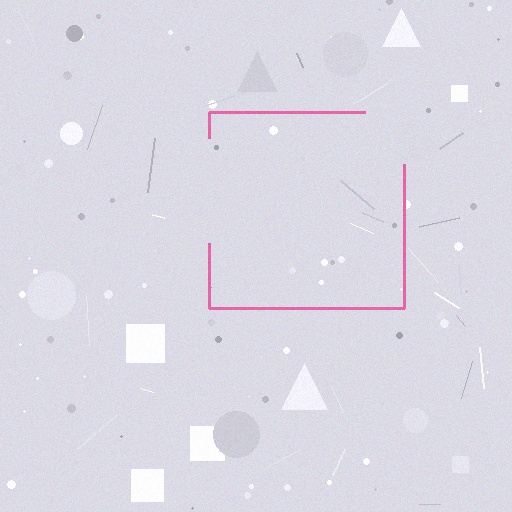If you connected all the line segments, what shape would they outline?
They would outline a square.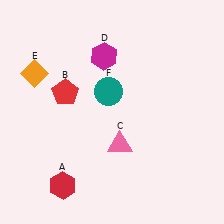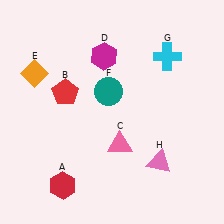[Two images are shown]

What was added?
A cyan cross (G), a pink triangle (H) were added in Image 2.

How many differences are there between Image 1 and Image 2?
There are 2 differences between the two images.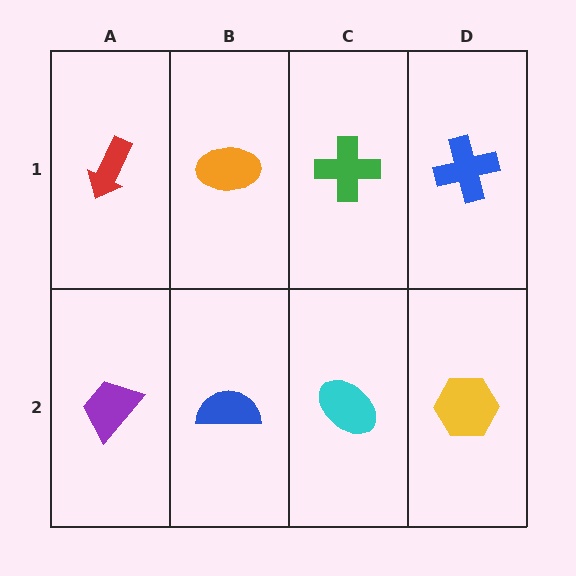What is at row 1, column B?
An orange ellipse.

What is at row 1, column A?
A red arrow.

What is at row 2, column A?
A purple trapezoid.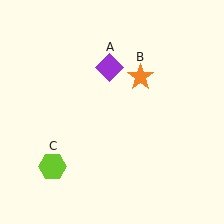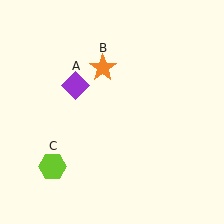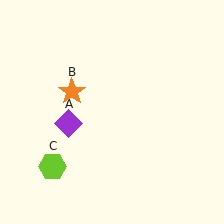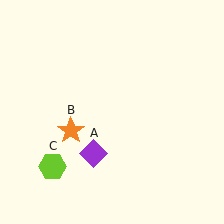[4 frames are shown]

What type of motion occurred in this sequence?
The purple diamond (object A), orange star (object B) rotated counterclockwise around the center of the scene.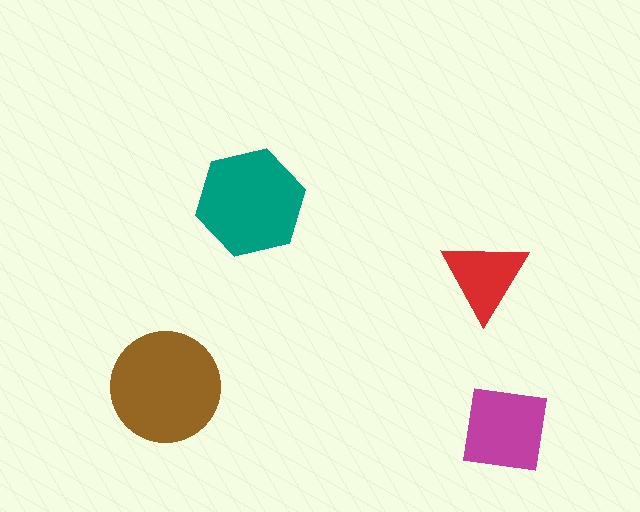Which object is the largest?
The brown circle.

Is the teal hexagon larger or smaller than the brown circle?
Smaller.